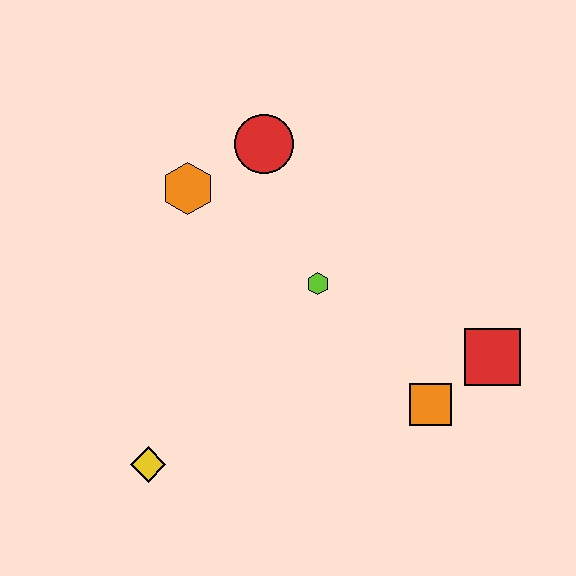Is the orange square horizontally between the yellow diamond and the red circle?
No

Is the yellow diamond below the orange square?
Yes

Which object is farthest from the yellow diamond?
The red square is farthest from the yellow diamond.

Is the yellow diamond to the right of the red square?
No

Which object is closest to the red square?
The orange square is closest to the red square.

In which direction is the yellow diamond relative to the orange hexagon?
The yellow diamond is below the orange hexagon.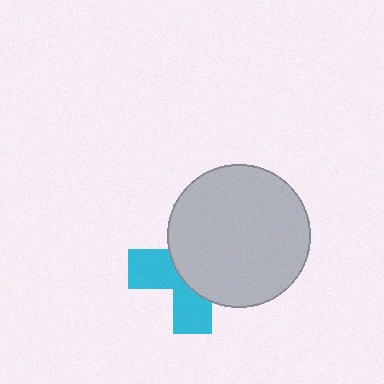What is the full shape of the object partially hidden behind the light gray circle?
The partially hidden object is a cyan cross.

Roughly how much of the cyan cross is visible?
A small part of it is visible (roughly 41%).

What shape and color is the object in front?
The object in front is a light gray circle.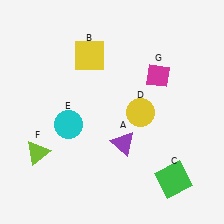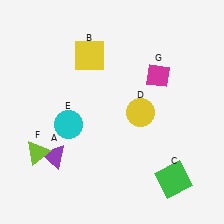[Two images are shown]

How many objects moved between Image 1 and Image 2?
1 object moved between the two images.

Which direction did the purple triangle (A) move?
The purple triangle (A) moved left.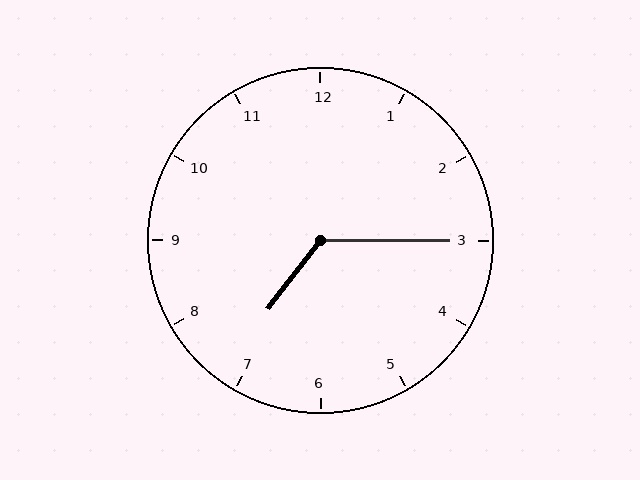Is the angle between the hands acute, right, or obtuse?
It is obtuse.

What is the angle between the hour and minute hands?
Approximately 128 degrees.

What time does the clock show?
7:15.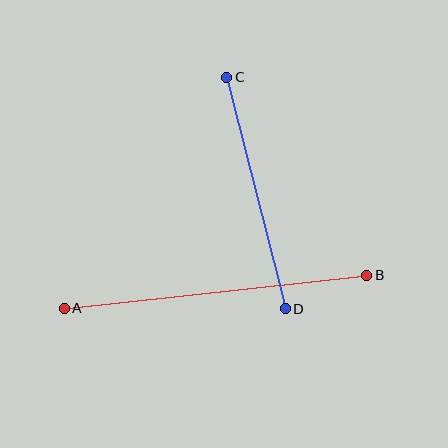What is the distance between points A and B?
The distance is approximately 304 pixels.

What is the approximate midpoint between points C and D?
The midpoint is at approximately (256, 193) pixels.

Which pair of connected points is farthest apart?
Points A and B are farthest apart.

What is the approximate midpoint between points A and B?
The midpoint is at approximately (216, 292) pixels.